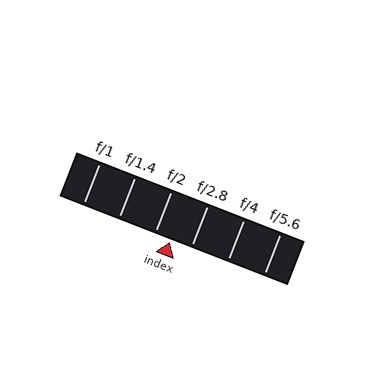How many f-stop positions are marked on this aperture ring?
There are 6 f-stop positions marked.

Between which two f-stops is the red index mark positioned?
The index mark is between f/2 and f/2.8.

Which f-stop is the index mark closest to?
The index mark is closest to f/2.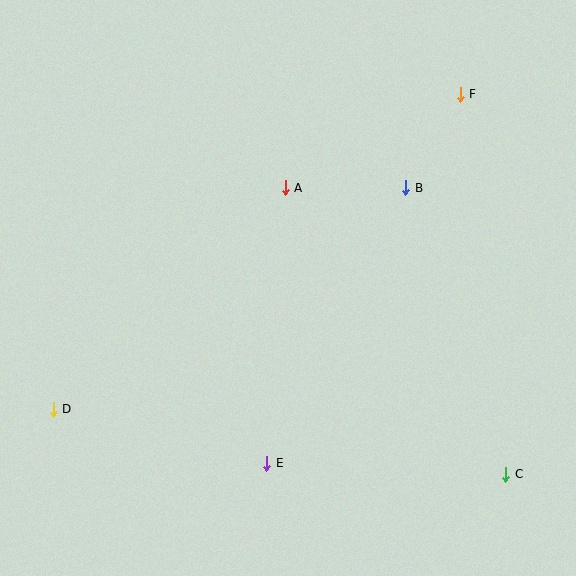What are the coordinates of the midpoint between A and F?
The midpoint between A and F is at (373, 141).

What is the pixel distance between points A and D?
The distance between A and D is 321 pixels.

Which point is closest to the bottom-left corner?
Point D is closest to the bottom-left corner.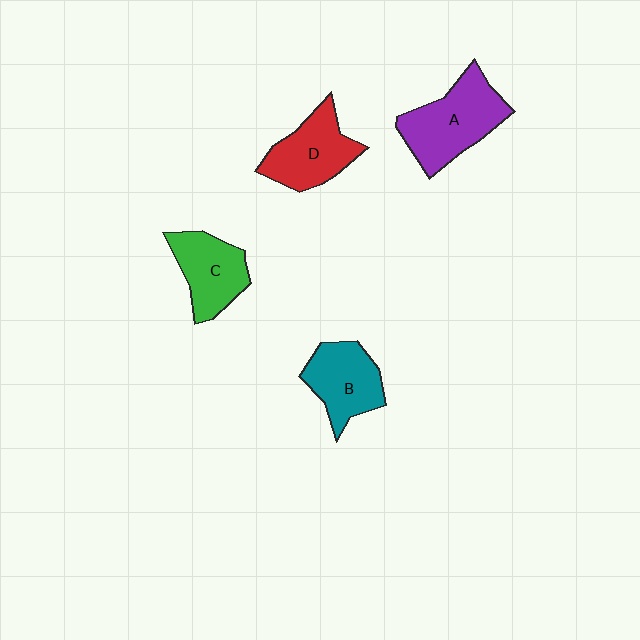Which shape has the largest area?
Shape A (purple).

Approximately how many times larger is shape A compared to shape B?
Approximately 1.3 times.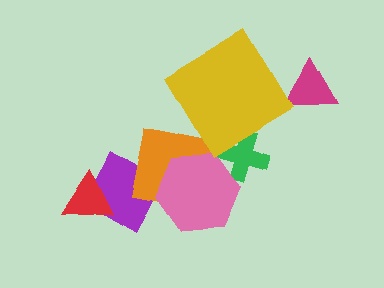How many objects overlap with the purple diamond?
3 objects overlap with the purple diamond.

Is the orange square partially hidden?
Yes, it is partially covered by another shape.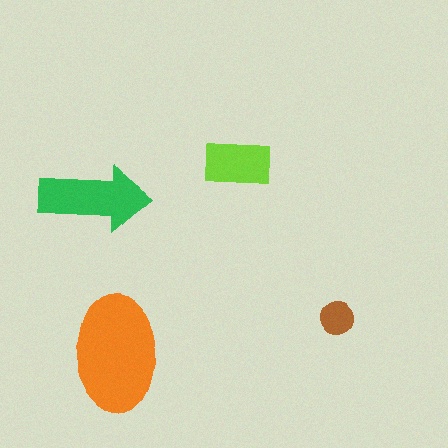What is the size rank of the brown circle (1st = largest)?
4th.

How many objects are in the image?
There are 4 objects in the image.